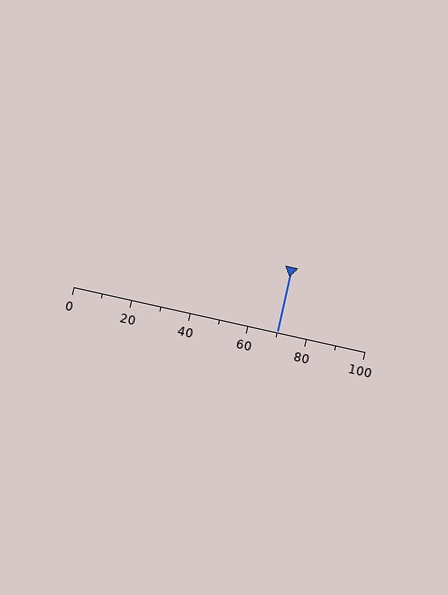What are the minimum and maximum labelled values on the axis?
The axis runs from 0 to 100.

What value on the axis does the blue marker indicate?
The marker indicates approximately 70.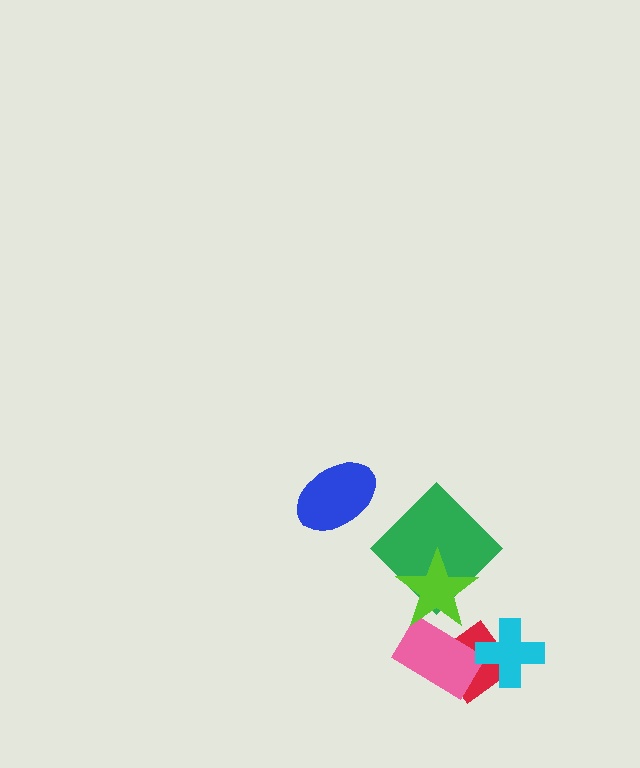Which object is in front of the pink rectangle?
The lime star is in front of the pink rectangle.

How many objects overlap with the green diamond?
1 object overlaps with the green diamond.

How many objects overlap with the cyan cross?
1 object overlaps with the cyan cross.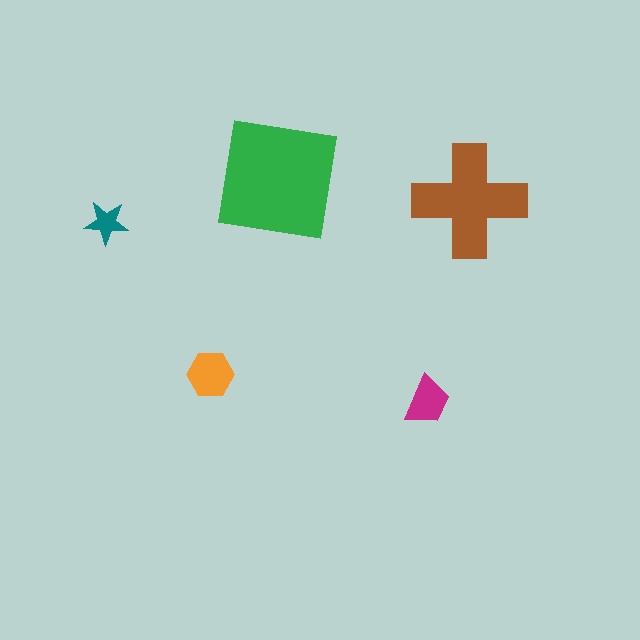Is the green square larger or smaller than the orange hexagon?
Larger.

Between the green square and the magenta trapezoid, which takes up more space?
The green square.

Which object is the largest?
The green square.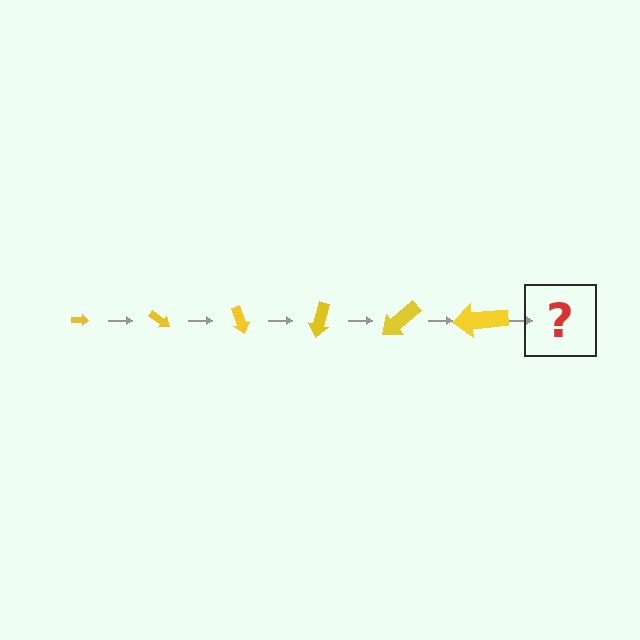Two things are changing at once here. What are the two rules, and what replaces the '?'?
The two rules are that the arrow grows larger each step and it rotates 35 degrees each step. The '?' should be an arrow, larger than the previous one and rotated 210 degrees from the start.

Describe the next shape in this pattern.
It should be an arrow, larger than the previous one and rotated 210 degrees from the start.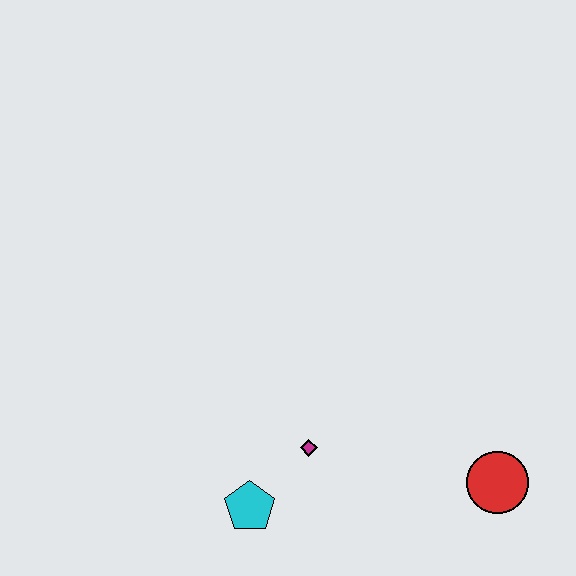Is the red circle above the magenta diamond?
No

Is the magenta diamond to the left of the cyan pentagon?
No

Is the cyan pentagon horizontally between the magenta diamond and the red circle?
No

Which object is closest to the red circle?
The magenta diamond is closest to the red circle.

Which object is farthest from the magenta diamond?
The red circle is farthest from the magenta diamond.